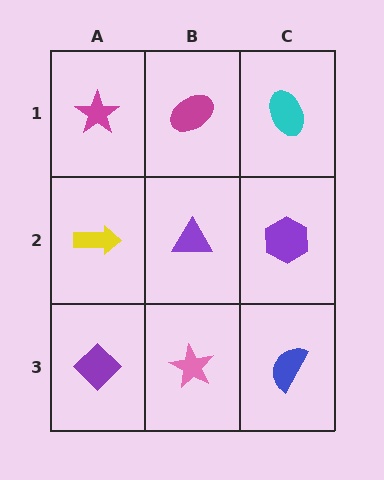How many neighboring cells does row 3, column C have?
2.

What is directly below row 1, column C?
A purple hexagon.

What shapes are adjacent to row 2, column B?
A magenta ellipse (row 1, column B), a pink star (row 3, column B), a yellow arrow (row 2, column A), a purple hexagon (row 2, column C).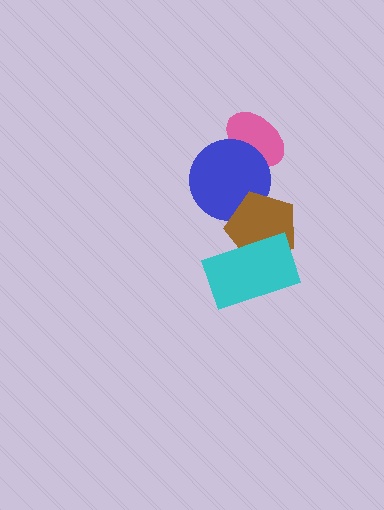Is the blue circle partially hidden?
Yes, it is partially covered by another shape.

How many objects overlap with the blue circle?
2 objects overlap with the blue circle.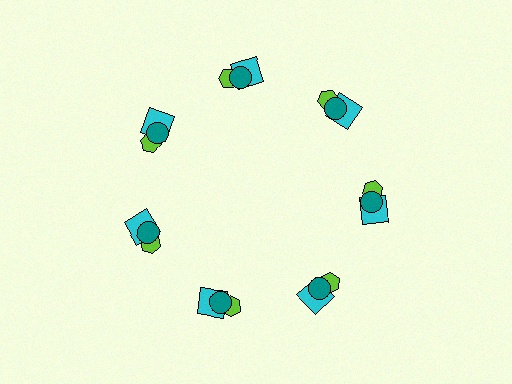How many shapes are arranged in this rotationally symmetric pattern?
There are 21 shapes, arranged in 7 groups of 3.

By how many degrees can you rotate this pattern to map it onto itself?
The pattern maps onto itself every 51 degrees of rotation.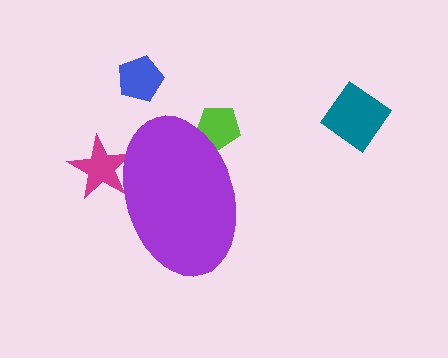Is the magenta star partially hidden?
Yes, the magenta star is partially hidden behind the purple ellipse.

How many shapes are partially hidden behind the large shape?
2 shapes are partially hidden.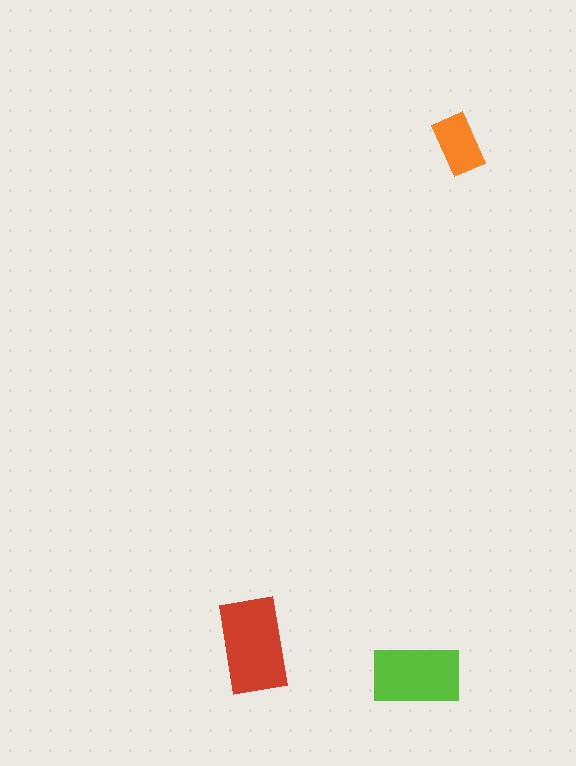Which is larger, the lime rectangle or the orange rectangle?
The lime one.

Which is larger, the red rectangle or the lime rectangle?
The red one.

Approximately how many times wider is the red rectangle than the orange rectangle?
About 1.5 times wider.